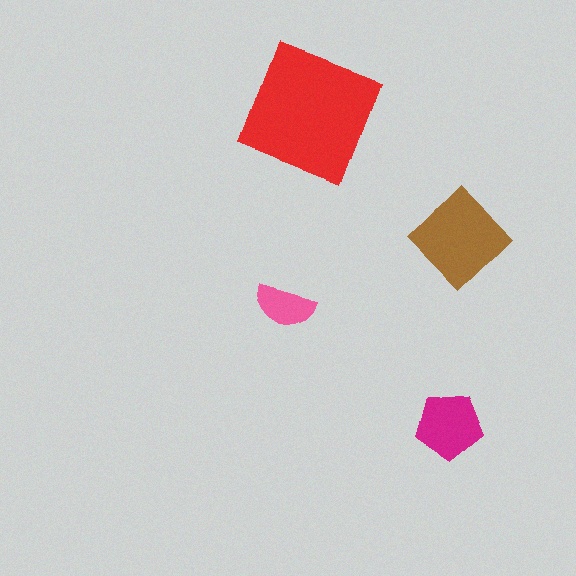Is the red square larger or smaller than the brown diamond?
Larger.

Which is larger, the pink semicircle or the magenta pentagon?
The magenta pentagon.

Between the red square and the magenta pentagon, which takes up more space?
The red square.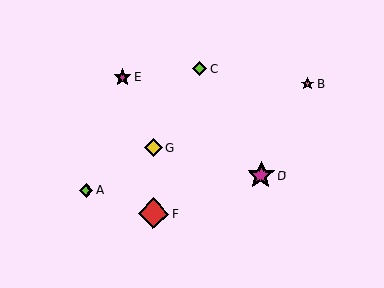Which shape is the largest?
The red diamond (labeled F) is the largest.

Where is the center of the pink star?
The center of the pink star is at (308, 84).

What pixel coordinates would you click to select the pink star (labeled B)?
Click at (308, 84) to select the pink star B.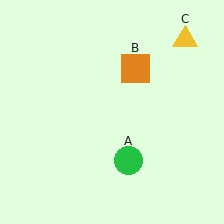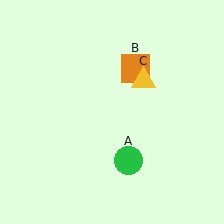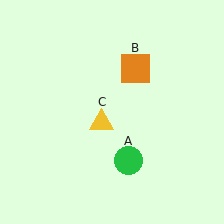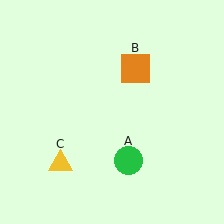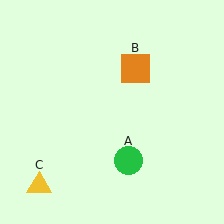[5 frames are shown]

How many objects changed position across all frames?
1 object changed position: yellow triangle (object C).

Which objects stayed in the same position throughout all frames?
Green circle (object A) and orange square (object B) remained stationary.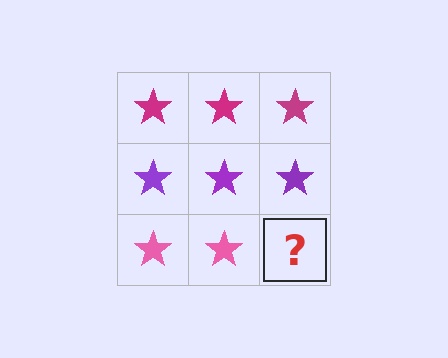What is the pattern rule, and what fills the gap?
The rule is that each row has a consistent color. The gap should be filled with a pink star.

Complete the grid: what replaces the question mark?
The question mark should be replaced with a pink star.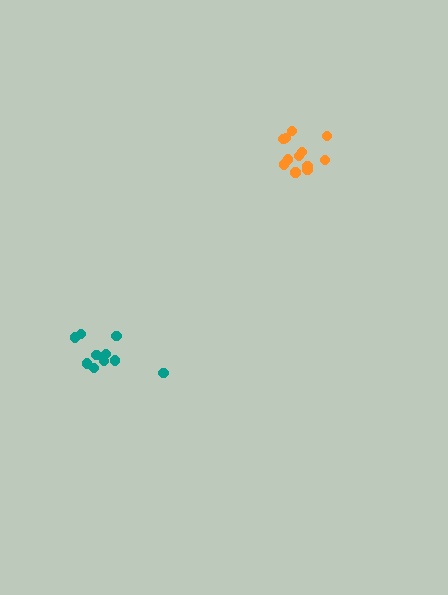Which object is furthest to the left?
The teal cluster is leftmost.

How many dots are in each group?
Group 1: 12 dots, Group 2: 10 dots (22 total).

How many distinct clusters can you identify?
There are 2 distinct clusters.